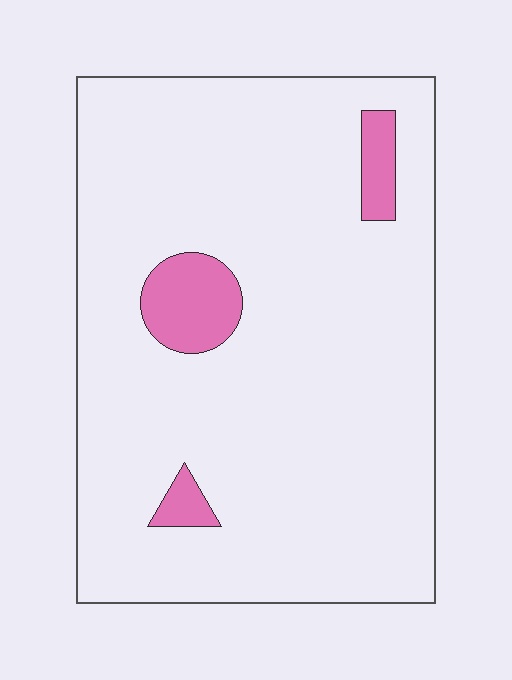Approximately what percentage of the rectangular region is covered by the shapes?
Approximately 10%.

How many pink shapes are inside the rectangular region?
3.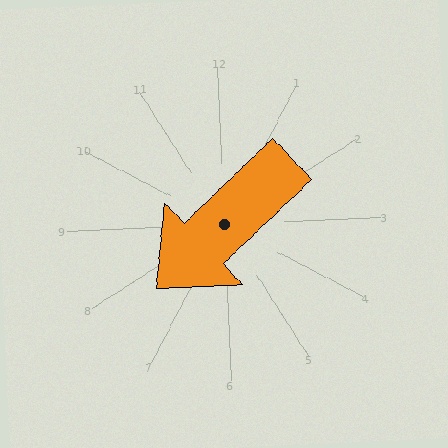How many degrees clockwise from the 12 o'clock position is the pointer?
Approximately 229 degrees.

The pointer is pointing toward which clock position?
Roughly 8 o'clock.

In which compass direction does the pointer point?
Southwest.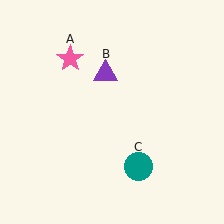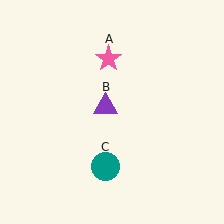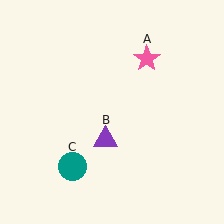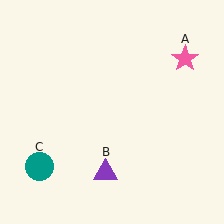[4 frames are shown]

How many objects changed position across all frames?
3 objects changed position: pink star (object A), purple triangle (object B), teal circle (object C).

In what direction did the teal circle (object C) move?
The teal circle (object C) moved left.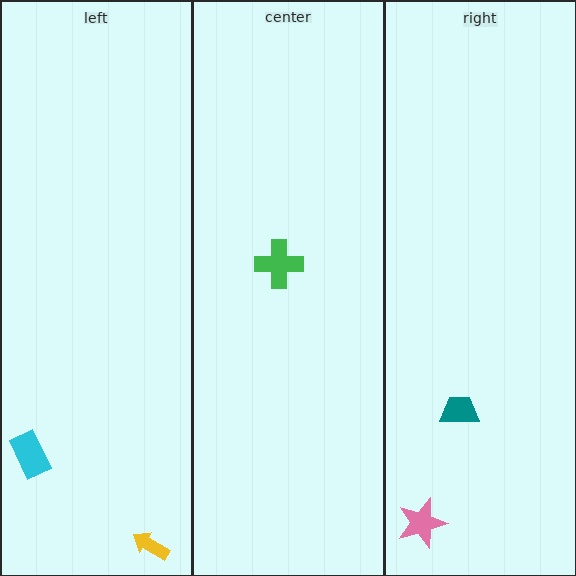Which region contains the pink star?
The right region.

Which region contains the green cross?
The center region.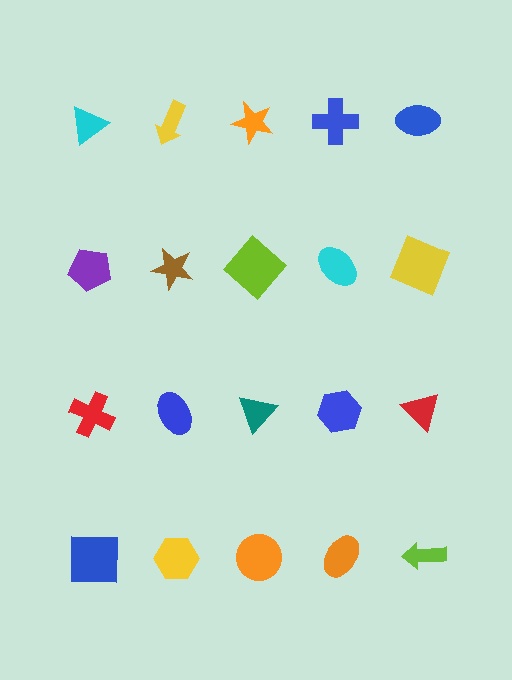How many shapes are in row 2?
5 shapes.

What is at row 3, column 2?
A blue ellipse.